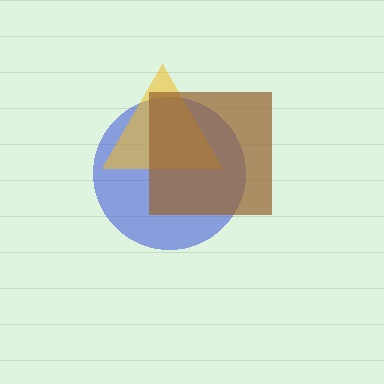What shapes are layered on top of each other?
The layered shapes are: a blue circle, a yellow triangle, a brown square.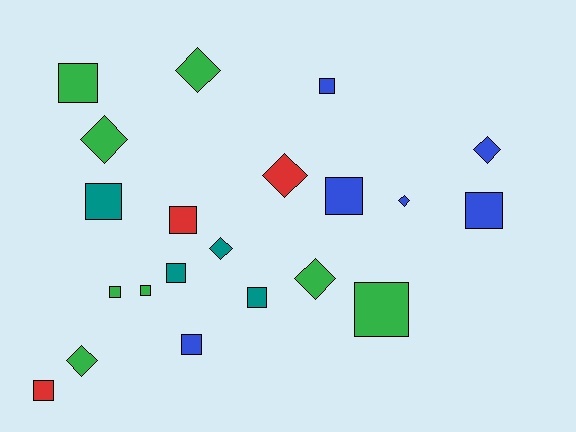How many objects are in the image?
There are 21 objects.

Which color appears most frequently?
Green, with 8 objects.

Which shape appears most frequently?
Square, with 13 objects.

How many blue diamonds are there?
There are 2 blue diamonds.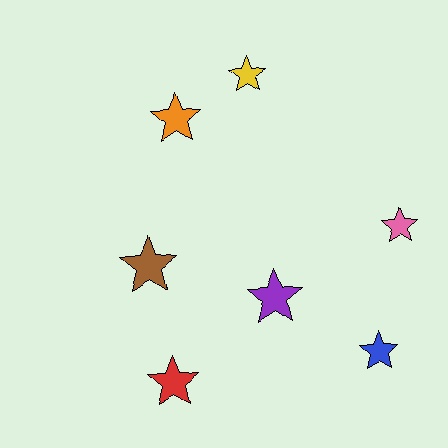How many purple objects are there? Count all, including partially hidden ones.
There is 1 purple object.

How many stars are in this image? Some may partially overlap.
There are 7 stars.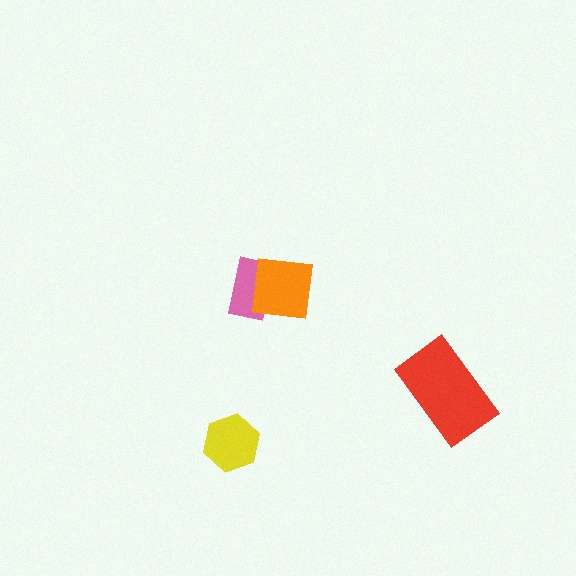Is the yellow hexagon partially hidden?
No, no other shape covers it.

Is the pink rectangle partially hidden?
Yes, it is partially covered by another shape.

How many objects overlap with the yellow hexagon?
0 objects overlap with the yellow hexagon.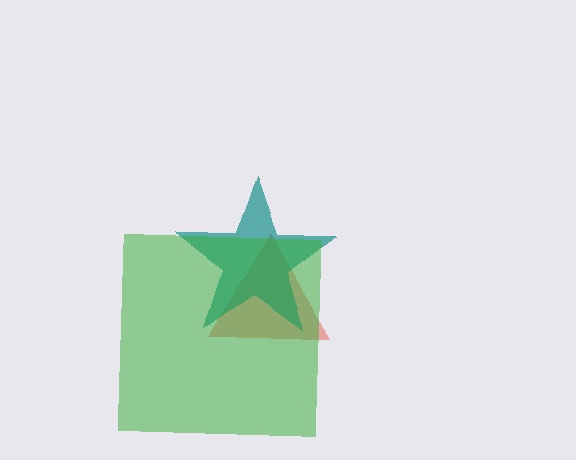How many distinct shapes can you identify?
There are 3 distinct shapes: a red triangle, a teal star, a green square.